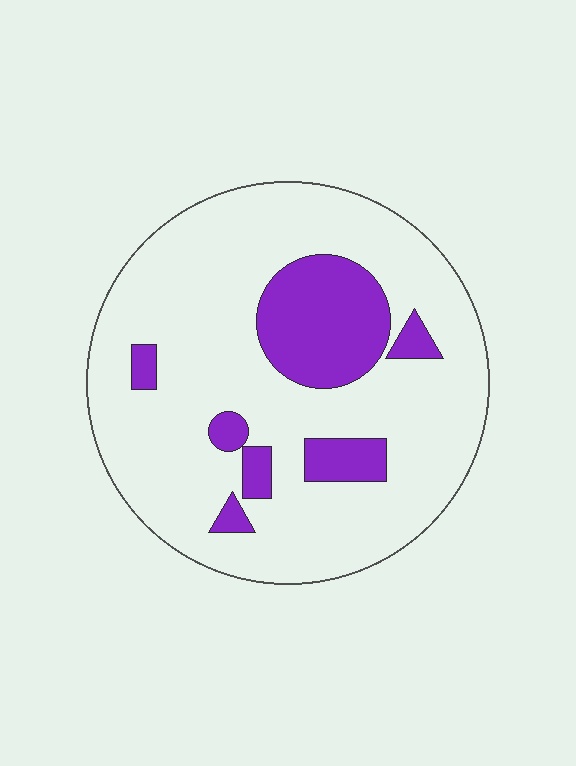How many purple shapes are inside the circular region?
7.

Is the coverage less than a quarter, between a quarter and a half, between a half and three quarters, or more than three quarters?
Less than a quarter.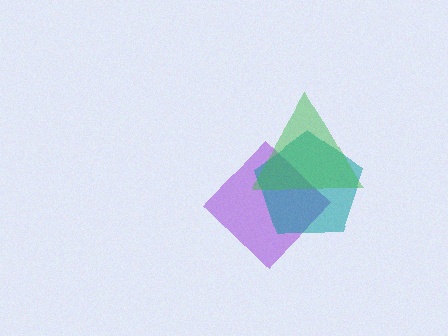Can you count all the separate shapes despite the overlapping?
Yes, there are 3 separate shapes.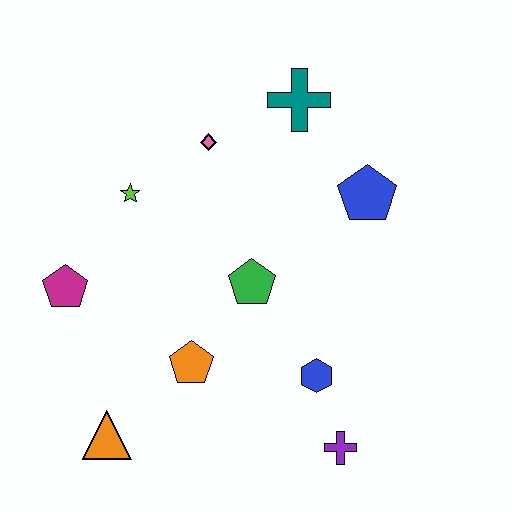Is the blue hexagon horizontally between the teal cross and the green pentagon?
No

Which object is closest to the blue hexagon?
The purple cross is closest to the blue hexagon.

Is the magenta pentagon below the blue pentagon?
Yes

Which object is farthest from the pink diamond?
The purple cross is farthest from the pink diamond.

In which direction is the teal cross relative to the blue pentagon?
The teal cross is above the blue pentagon.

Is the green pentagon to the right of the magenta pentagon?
Yes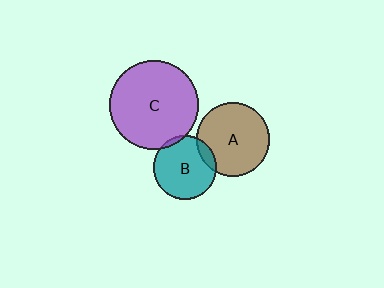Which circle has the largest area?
Circle C (purple).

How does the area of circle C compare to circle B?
Approximately 2.0 times.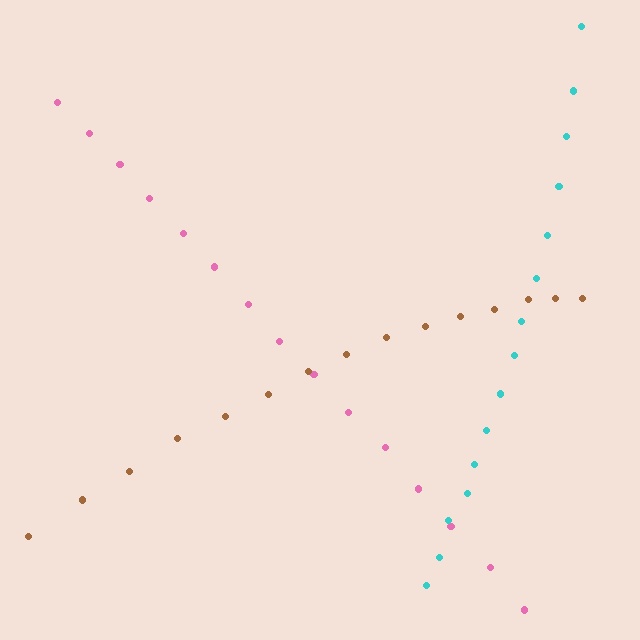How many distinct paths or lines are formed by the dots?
There are 3 distinct paths.